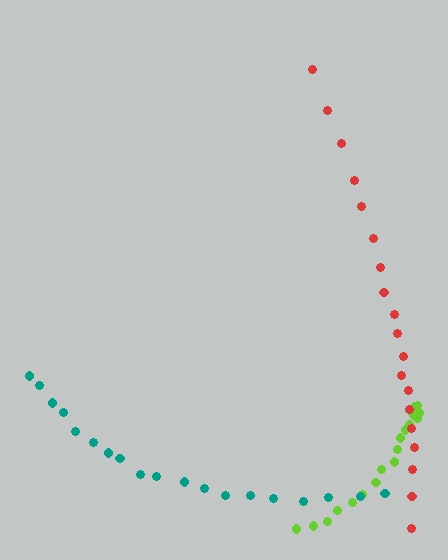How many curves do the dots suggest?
There are 3 distinct paths.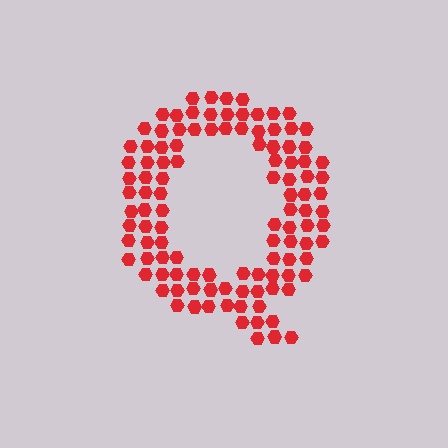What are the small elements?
The small elements are hexagons.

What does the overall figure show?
The overall figure shows the letter Q.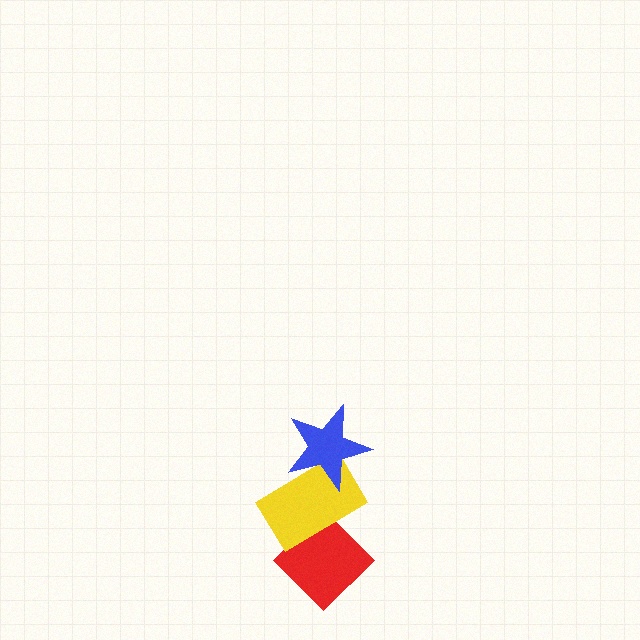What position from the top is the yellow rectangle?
The yellow rectangle is 2nd from the top.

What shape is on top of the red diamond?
The yellow rectangle is on top of the red diamond.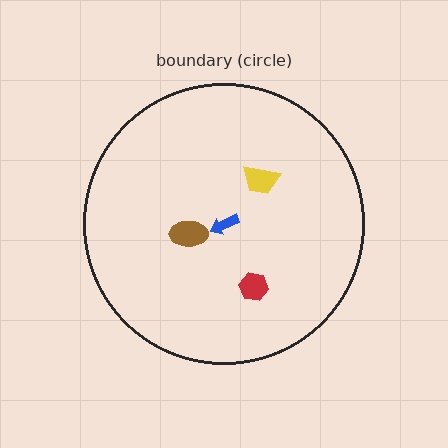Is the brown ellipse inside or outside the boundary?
Inside.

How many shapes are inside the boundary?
4 inside, 0 outside.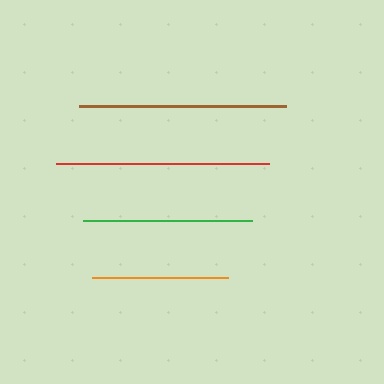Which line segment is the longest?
The red line is the longest at approximately 213 pixels.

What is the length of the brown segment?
The brown segment is approximately 207 pixels long.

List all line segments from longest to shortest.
From longest to shortest: red, brown, green, orange.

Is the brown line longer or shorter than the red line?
The red line is longer than the brown line.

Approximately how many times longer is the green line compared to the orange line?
The green line is approximately 1.2 times the length of the orange line.